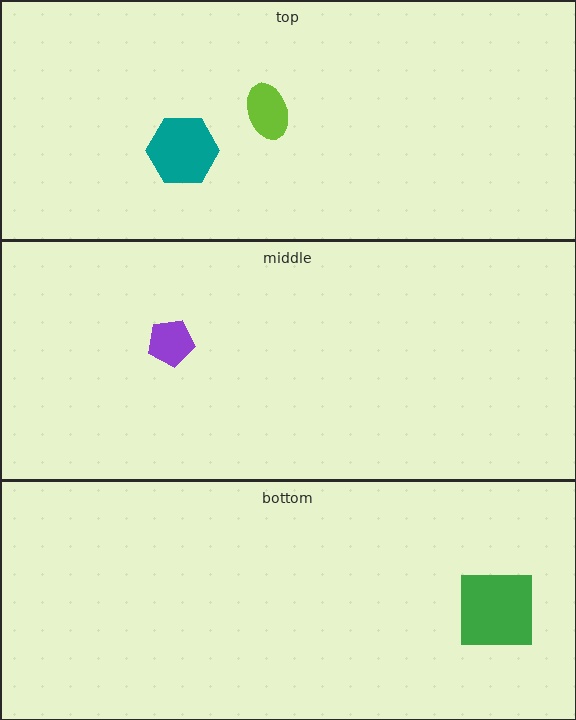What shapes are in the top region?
The teal hexagon, the lime ellipse.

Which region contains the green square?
The bottom region.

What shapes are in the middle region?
The purple pentagon.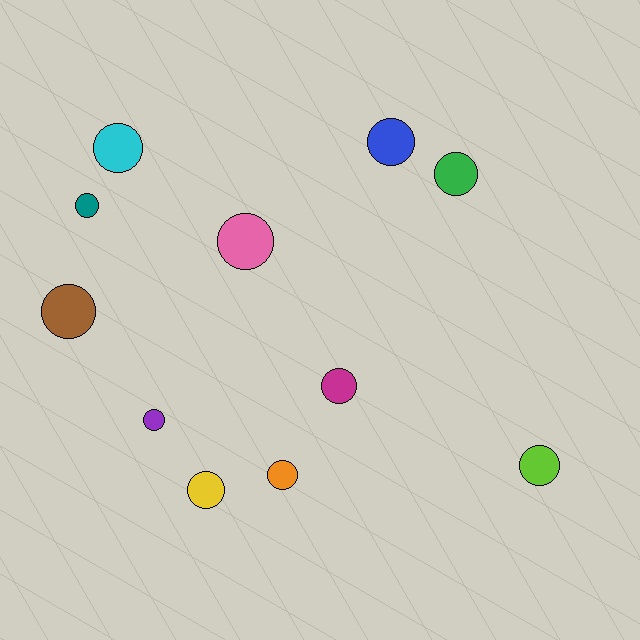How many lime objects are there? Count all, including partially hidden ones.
There is 1 lime object.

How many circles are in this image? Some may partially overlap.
There are 11 circles.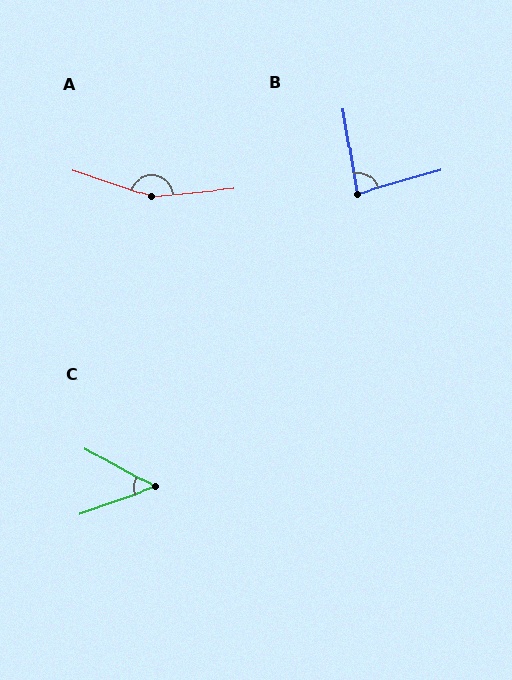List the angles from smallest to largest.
C (48°), B (84°), A (157°).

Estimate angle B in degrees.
Approximately 84 degrees.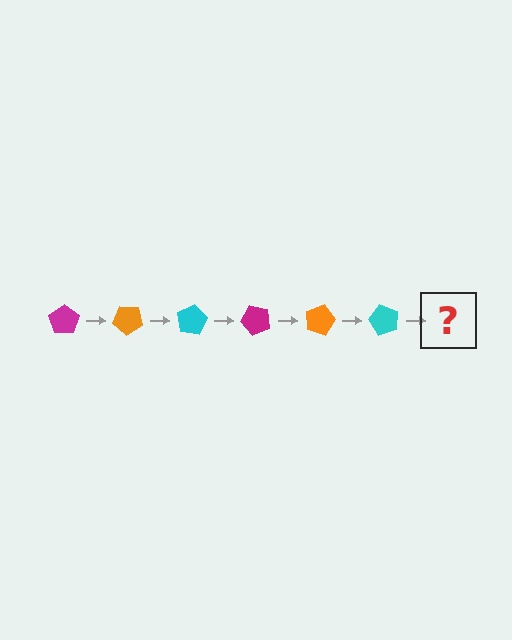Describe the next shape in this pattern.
It should be a magenta pentagon, rotated 240 degrees from the start.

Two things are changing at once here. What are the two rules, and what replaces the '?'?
The two rules are that it rotates 40 degrees each step and the color cycles through magenta, orange, and cyan. The '?' should be a magenta pentagon, rotated 240 degrees from the start.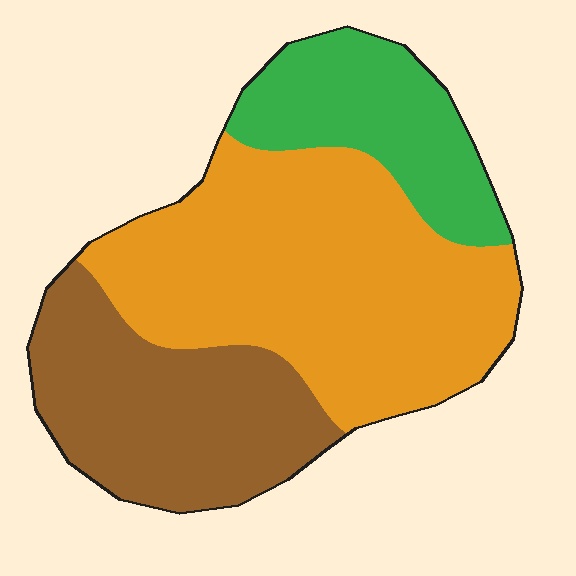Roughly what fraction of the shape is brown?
Brown takes up about one third (1/3) of the shape.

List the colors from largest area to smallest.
From largest to smallest: orange, brown, green.